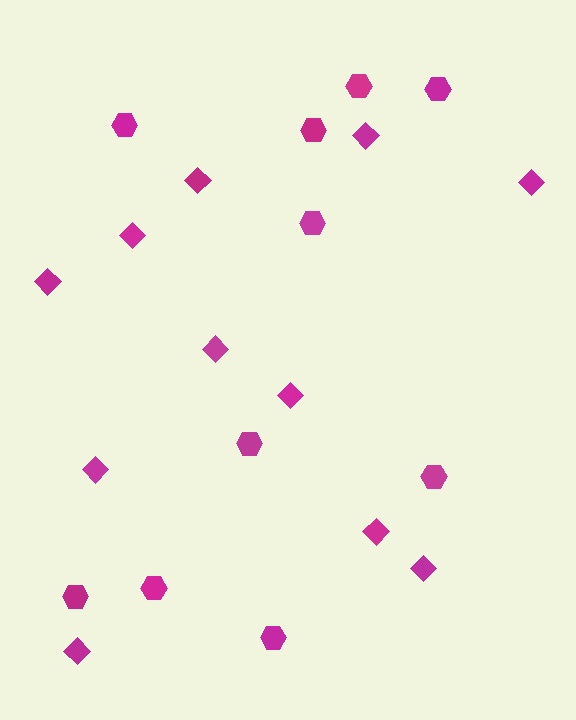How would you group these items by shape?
There are 2 groups: one group of hexagons (10) and one group of diamonds (11).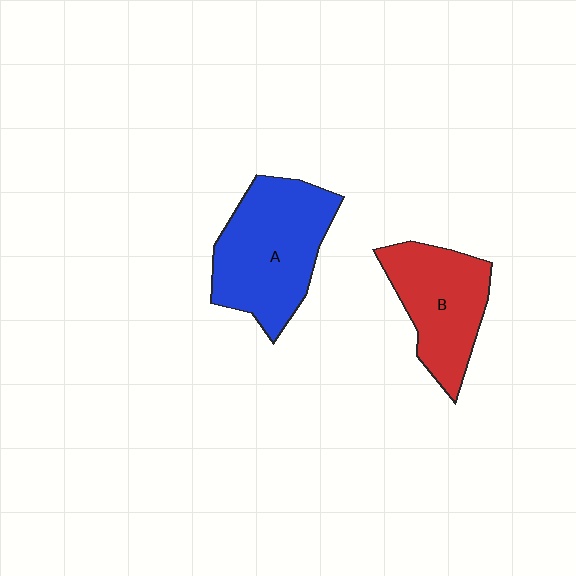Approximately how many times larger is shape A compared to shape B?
Approximately 1.3 times.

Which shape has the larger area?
Shape A (blue).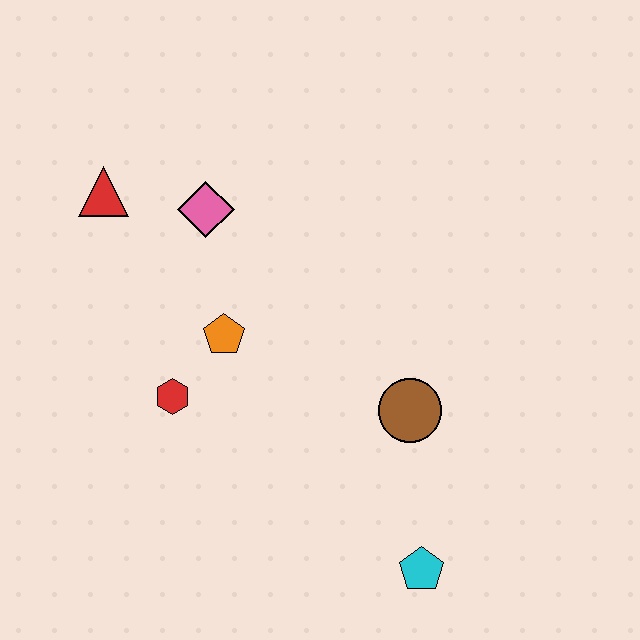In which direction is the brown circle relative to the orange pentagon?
The brown circle is to the right of the orange pentagon.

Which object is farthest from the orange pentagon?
The cyan pentagon is farthest from the orange pentagon.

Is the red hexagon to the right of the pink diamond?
No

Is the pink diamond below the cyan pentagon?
No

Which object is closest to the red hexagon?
The orange pentagon is closest to the red hexagon.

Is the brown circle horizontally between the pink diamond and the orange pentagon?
No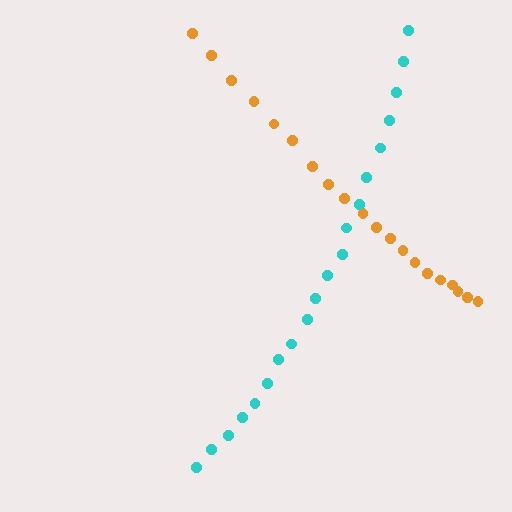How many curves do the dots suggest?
There are 2 distinct paths.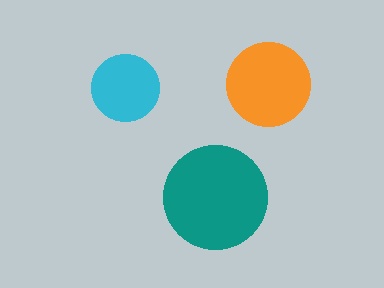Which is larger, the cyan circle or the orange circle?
The orange one.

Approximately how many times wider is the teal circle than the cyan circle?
About 1.5 times wider.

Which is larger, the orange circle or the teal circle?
The teal one.